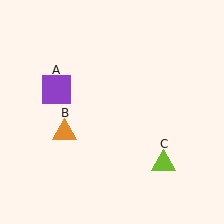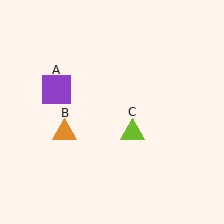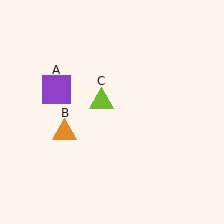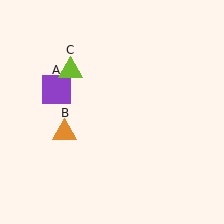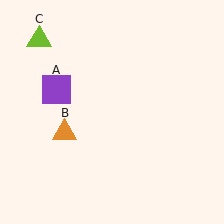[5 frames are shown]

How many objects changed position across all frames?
1 object changed position: lime triangle (object C).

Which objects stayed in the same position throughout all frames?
Purple square (object A) and orange triangle (object B) remained stationary.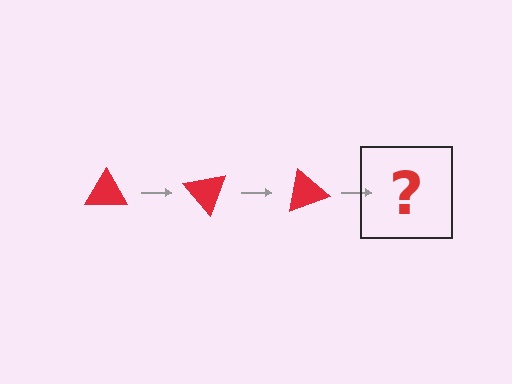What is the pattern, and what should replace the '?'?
The pattern is that the triangle rotates 50 degrees each step. The '?' should be a red triangle rotated 150 degrees.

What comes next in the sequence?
The next element should be a red triangle rotated 150 degrees.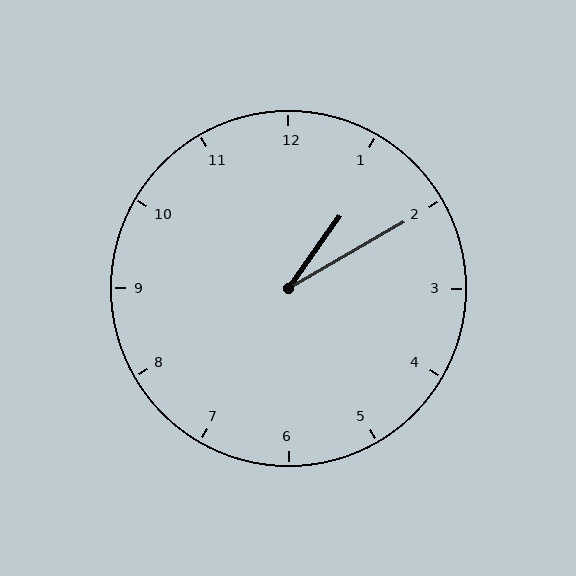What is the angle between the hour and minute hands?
Approximately 25 degrees.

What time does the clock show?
1:10.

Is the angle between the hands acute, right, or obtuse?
It is acute.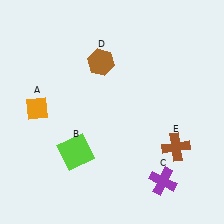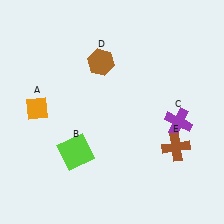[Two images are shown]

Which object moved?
The purple cross (C) moved up.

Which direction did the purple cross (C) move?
The purple cross (C) moved up.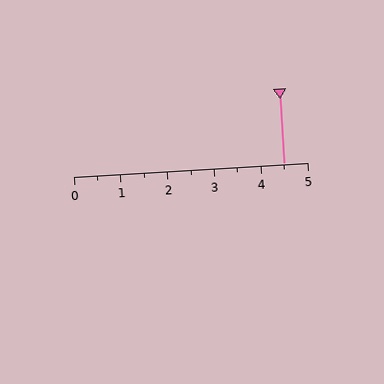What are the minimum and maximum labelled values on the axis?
The axis runs from 0 to 5.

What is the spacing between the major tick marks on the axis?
The major ticks are spaced 1 apart.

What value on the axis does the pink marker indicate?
The marker indicates approximately 4.5.